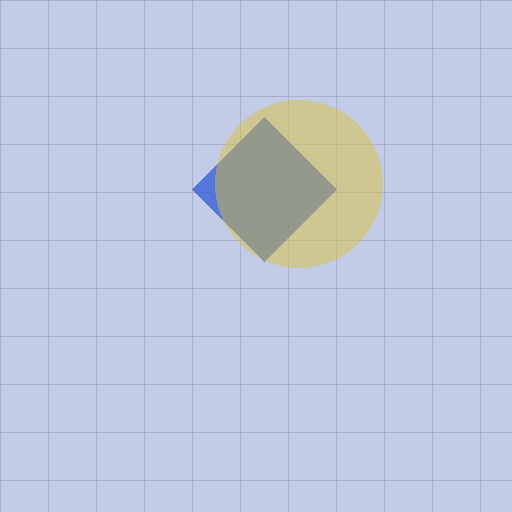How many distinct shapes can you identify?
There are 2 distinct shapes: a blue diamond, a yellow circle.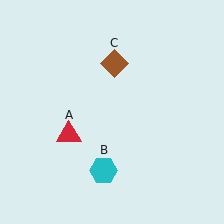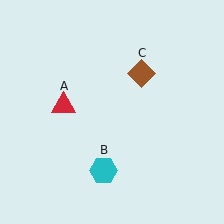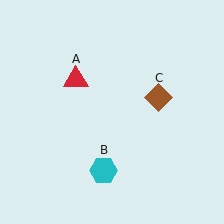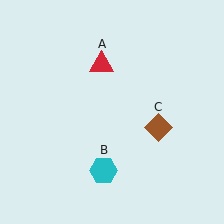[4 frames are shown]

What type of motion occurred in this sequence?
The red triangle (object A), brown diamond (object C) rotated clockwise around the center of the scene.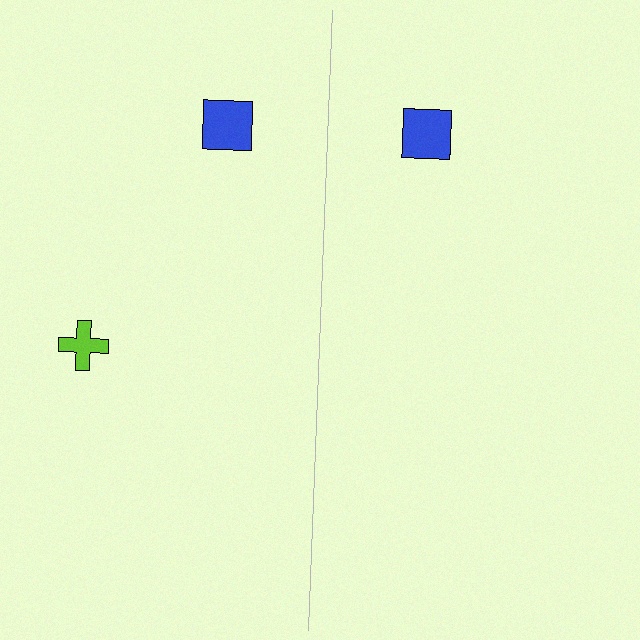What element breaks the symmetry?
A lime cross is missing from the right side.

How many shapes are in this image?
There are 3 shapes in this image.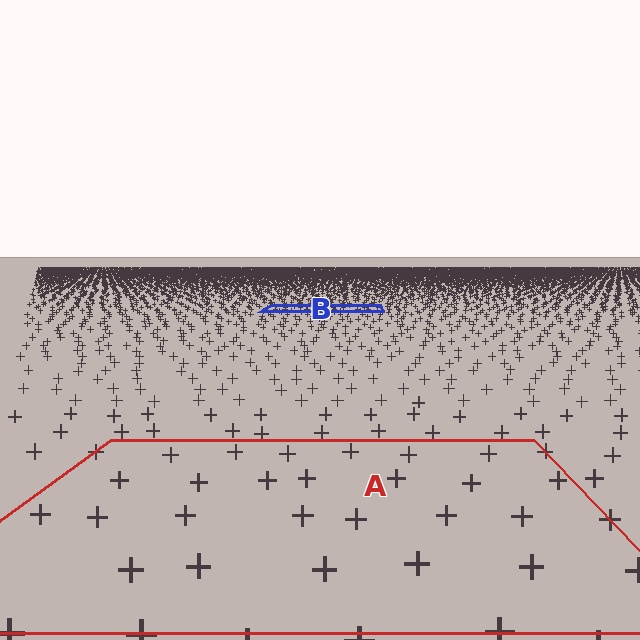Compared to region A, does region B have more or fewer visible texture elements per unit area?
Region B has more texture elements per unit area — they are packed more densely because it is farther away.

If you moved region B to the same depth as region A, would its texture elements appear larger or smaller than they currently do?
They would appear larger. At a closer depth, the same texture elements are projected at a bigger on-screen size.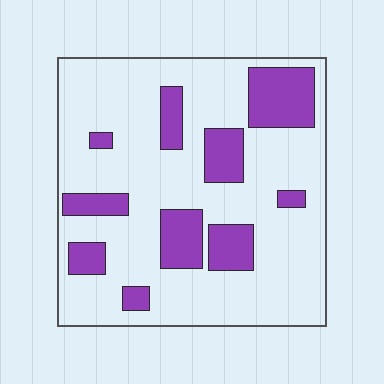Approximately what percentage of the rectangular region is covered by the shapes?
Approximately 25%.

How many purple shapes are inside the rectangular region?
10.